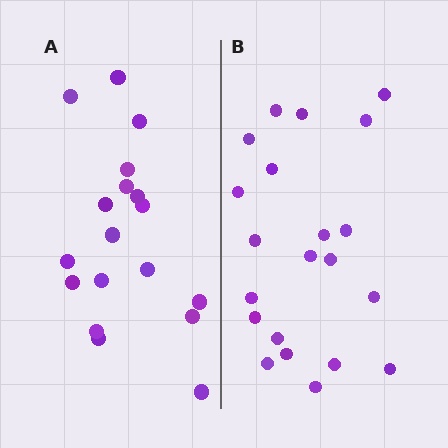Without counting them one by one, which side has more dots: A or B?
Region B (the right region) has more dots.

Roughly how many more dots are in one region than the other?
Region B has just a few more — roughly 2 or 3 more dots than region A.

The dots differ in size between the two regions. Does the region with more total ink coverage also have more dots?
No. Region A has more total ink coverage because its dots are larger, but region B actually contains more individual dots. Total area can be misleading — the number of items is what matters here.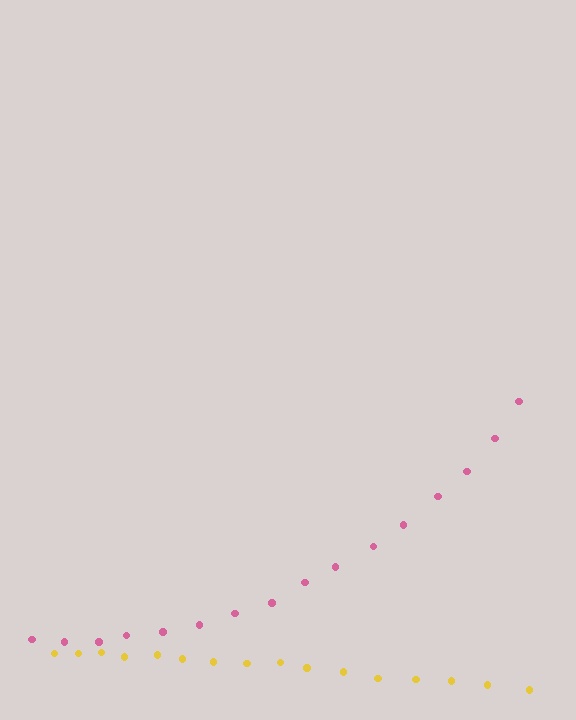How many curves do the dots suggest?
There are 2 distinct paths.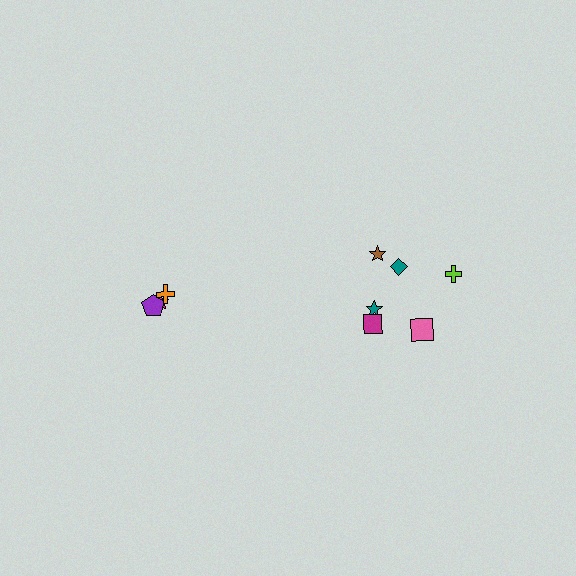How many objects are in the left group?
There are 3 objects.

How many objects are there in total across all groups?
There are 9 objects.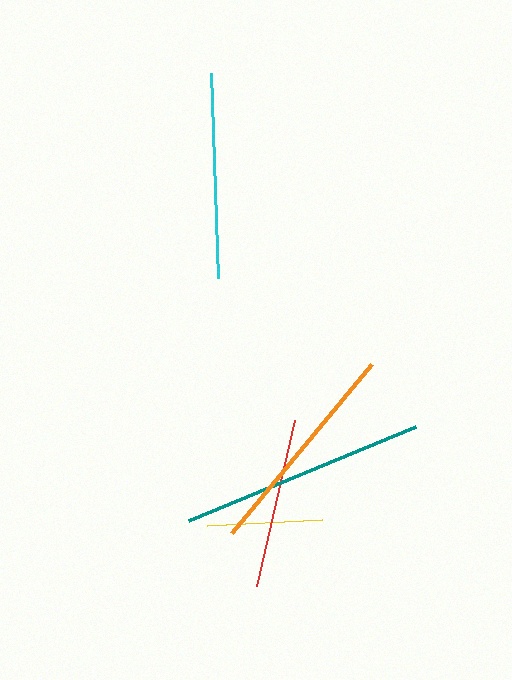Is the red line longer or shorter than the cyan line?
The cyan line is longer than the red line.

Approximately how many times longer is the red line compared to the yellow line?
The red line is approximately 1.5 times the length of the yellow line.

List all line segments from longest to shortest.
From longest to shortest: teal, orange, cyan, red, yellow.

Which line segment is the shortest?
The yellow line is the shortest at approximately 116 pixels.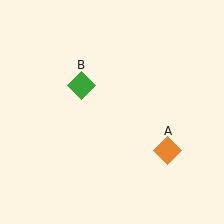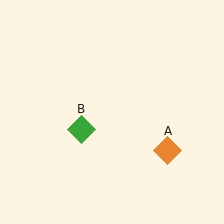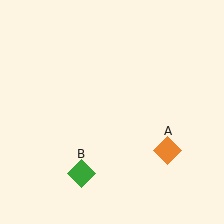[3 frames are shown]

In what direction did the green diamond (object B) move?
The green diamond (object B) moved down.